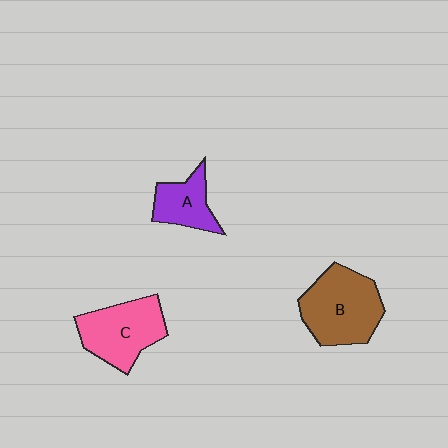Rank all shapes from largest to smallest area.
From largest to smallest: B (brown), C (pink), A (purple).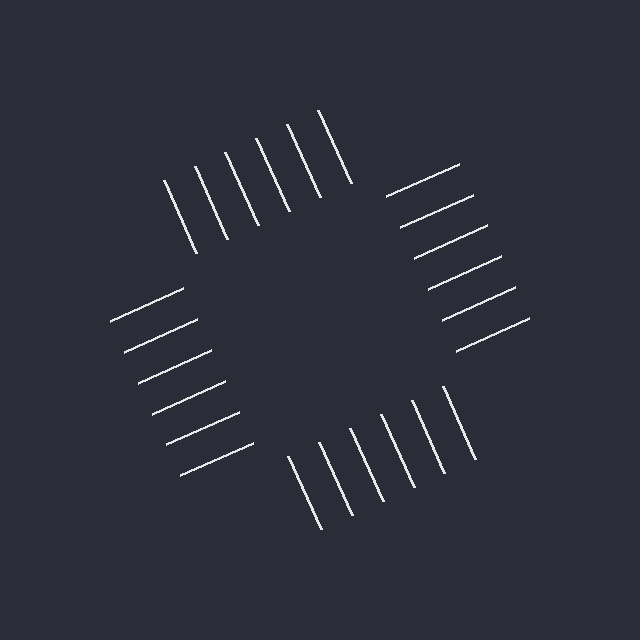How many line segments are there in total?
24 — 6 along each of the 4 edges.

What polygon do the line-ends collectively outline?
An illusory square — the line segments terminate on its edges but no continuous stroke is drawn.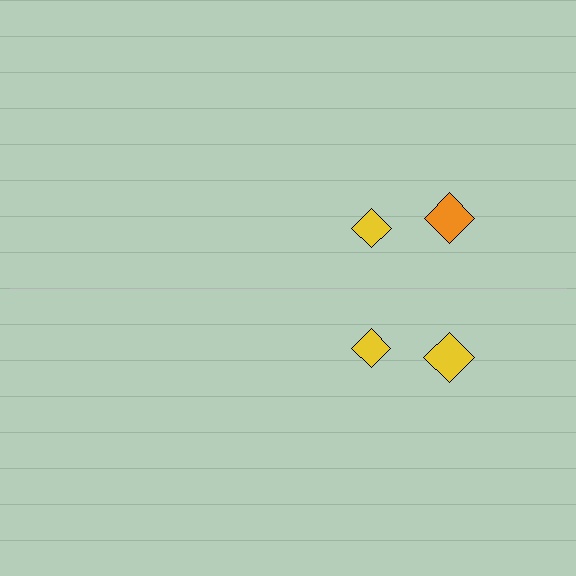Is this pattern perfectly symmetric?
No, the pattern is not perfectly symmetric. The yellow diamond on the bottom side breaks the symmetry — its mirror counterpart is orange.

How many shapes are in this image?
There are 4 shapes in this image.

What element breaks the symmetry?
The yellow diamond on the bottom side breaks the symmetry — its mirror counterpart is orange.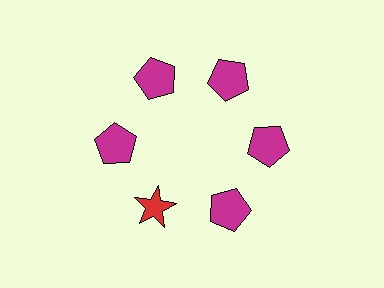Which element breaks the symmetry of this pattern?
The red star at roughly the 7 o'clock position breaks the symmetry. All other shapes are magenta pentagons.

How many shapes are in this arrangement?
There are 6 shapes arranged in a ring pattern.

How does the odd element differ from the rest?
It differs in both color (red instead of magenta) and shape (star instead of pentagon).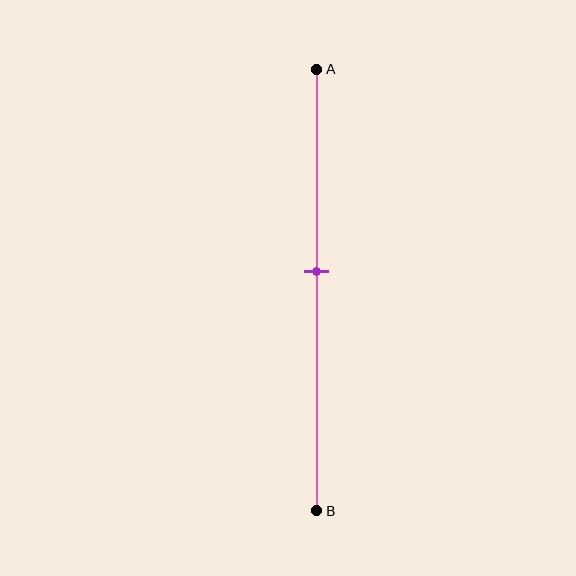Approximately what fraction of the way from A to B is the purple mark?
The purple mark is approximately 45% of the way from A to B.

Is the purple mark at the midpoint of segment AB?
No, the mark is at about 45% from A, not at the 50% midpoint.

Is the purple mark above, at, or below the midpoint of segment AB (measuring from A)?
The purple mark is above the midpoint of segment AB.